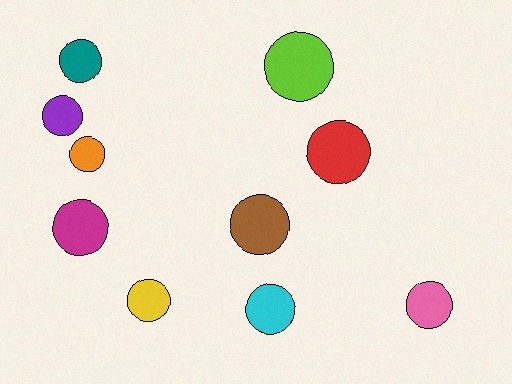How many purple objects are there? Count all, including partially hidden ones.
There is 1 purple object.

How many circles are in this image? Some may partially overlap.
There are 10 circles.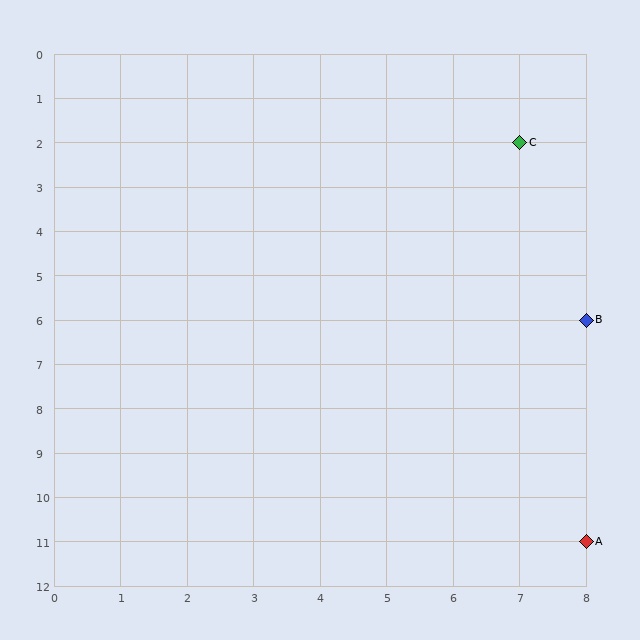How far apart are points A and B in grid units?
Points A and B are 5 rows apart.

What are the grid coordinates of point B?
Point B is at grid coordinates (8, 6).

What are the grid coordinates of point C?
Point C is at grid coordinates (7, 2).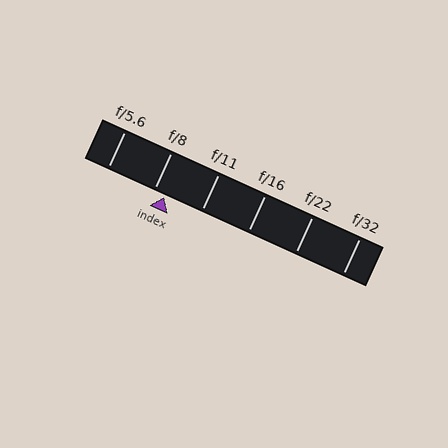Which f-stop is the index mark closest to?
The index mark is closest to f/8.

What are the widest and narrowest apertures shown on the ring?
The widest aperture shown is f/5.6 and the narrowest is f/32.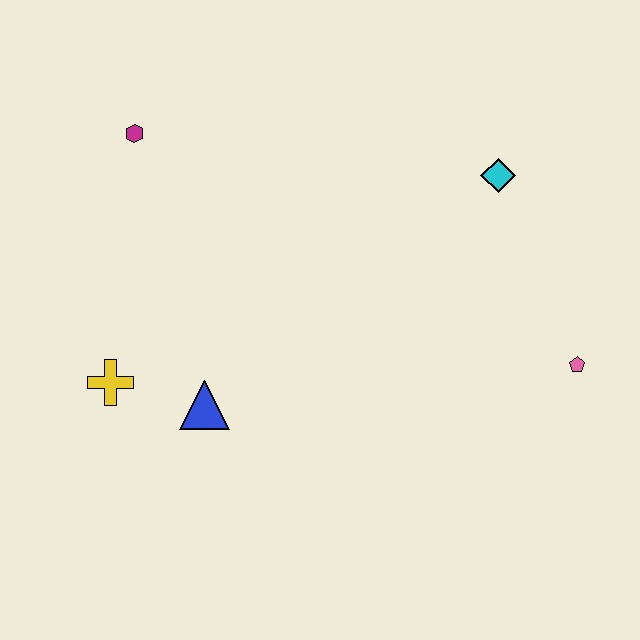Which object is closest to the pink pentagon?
The cyan diamond is closest to the pink pentagon.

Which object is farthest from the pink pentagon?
The magenta hexagon is farthest from the pink pentagon.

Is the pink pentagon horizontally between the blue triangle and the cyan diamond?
No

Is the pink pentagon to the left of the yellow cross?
No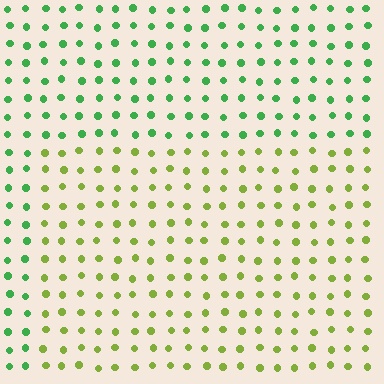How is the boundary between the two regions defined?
The boundary is defined purely by a slight shift in hue (about 45 degrees). Spacing, size, and orientation are identical on both sides.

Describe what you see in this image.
The image is filled with small green elements in a uniform arrangement. A rectangle-shaped region is visible where the elements are tinted to a slightly different hue, forming a subtle color boundary.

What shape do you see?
I see a rectangle.